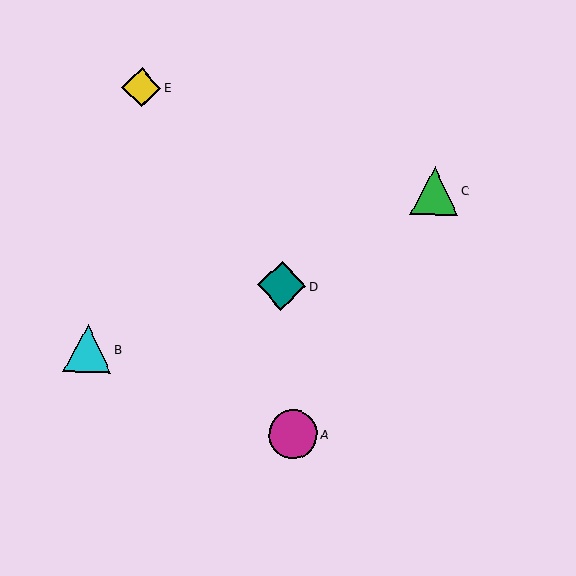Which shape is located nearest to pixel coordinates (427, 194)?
The green triangle (labeled C) at (434, 191) is nearest to that location.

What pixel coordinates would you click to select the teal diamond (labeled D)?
Click at (282, 286) to select the teal diamond D.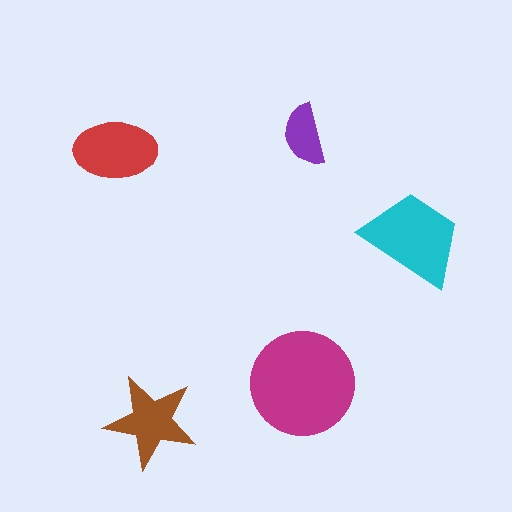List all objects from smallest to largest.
The purple semicircle, the brown star, the red ellipse, the cyan trapezoid, the magenta circle.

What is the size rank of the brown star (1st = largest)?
4th.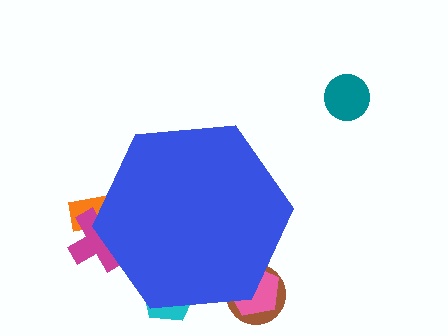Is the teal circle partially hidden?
No, the teal circle is fully visible.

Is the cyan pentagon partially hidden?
Yes, the cyan pentagon is partially hidden behind the blue hexagon.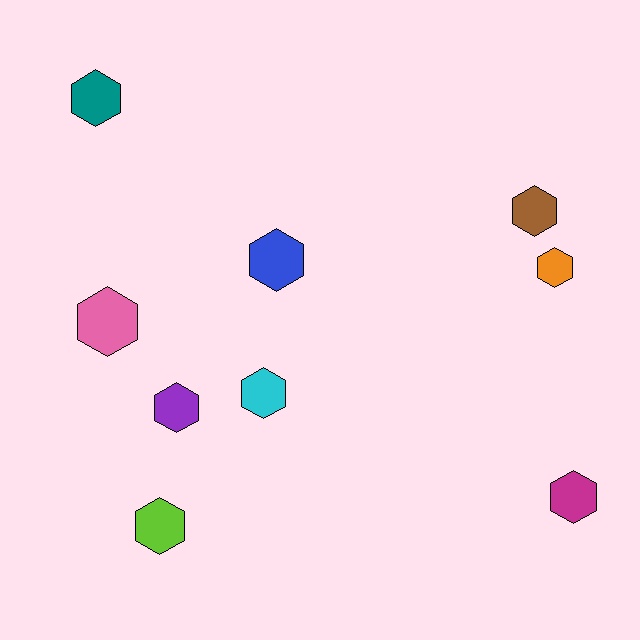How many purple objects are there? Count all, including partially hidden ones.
There is 1 purple object.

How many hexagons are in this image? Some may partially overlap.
There are 9 hexagons.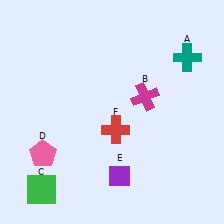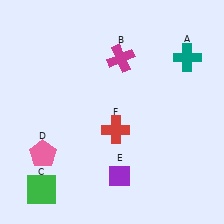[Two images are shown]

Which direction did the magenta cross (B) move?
The magenta cross (B) moved up.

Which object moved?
The magenta cross (B) moved up.